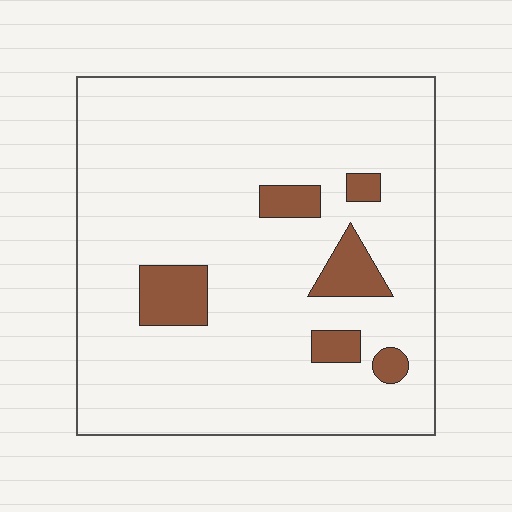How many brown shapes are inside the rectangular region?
6.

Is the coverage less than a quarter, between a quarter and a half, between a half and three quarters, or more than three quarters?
Less than a quarter.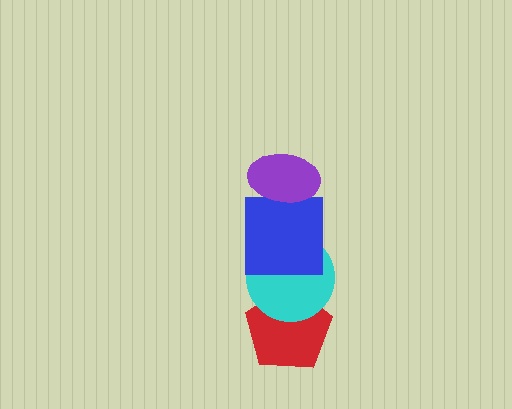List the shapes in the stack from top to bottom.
From top to bottom: the purple ellipse, the blue square, the cyan circle, the red pentagon.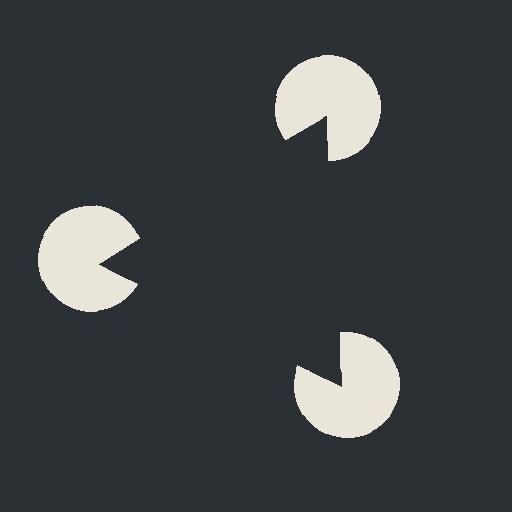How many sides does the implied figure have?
3 sides.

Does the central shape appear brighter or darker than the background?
It typically appears slightly darker than the background, even though no actual brightness change is drawn.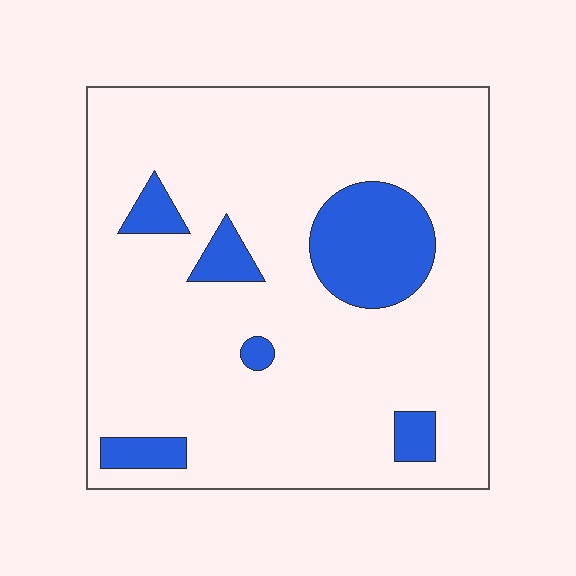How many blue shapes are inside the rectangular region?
6.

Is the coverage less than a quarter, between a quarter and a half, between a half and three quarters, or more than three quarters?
Less than a quarter.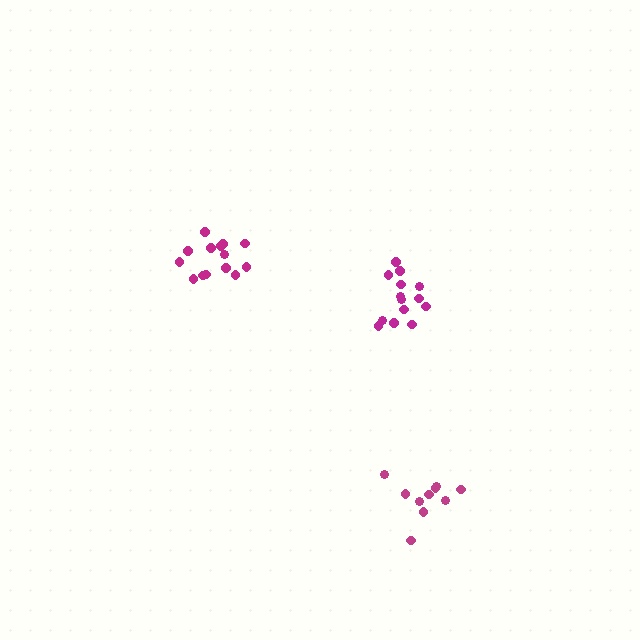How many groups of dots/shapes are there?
There are 3 groups.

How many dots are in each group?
Group 1: 14 dots, Group 2: 10 dots, Group 3: 14 dots (38 total).